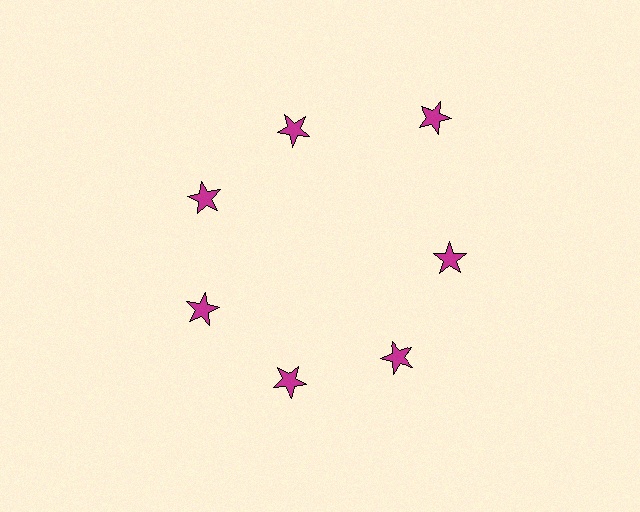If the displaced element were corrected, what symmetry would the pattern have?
It would have 7-fold rotational symmetry — the pattern would map onto itself every 51 degrees.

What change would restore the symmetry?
The symmetry would be restored by moving it inward, back onto the ring so that all 7 stars sit at equal angles and equal distance from the center.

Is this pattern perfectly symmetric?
No. The 7 magenta stars are arranged in a ring, but one element near the 1 o'clock position is pushed outward from the center, breaking the 7-fold rotational symmetry.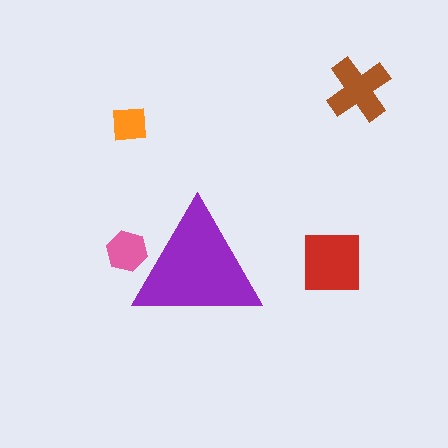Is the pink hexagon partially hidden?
Yes, the pink hexagon is partially hidden behind the purple triangle.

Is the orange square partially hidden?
No, the orange square is fully visible.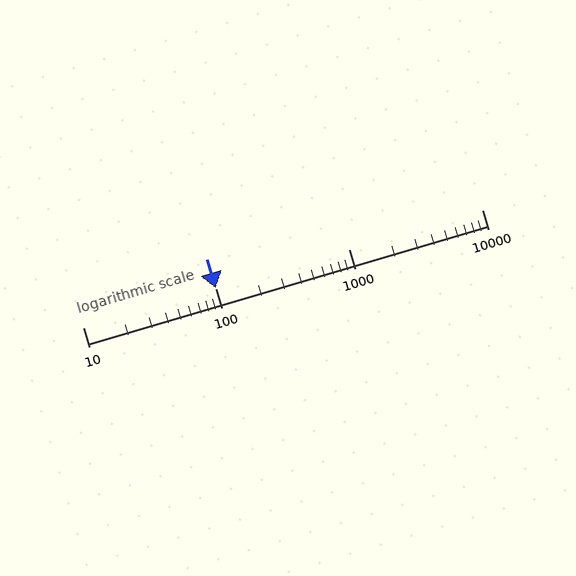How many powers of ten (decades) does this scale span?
The scale spans 3 decades, from 10 to 10000.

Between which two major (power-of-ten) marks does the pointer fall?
The pointer is between 100 and 1000.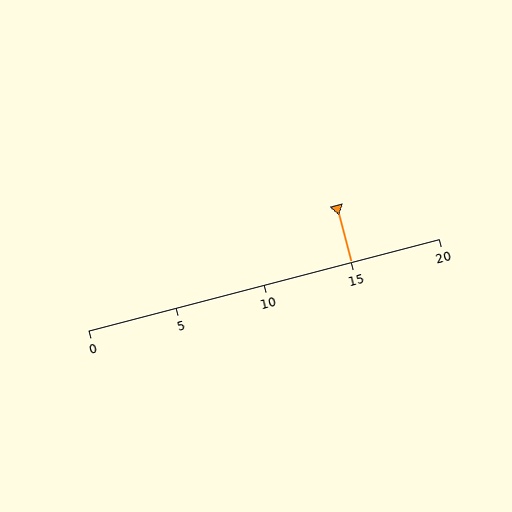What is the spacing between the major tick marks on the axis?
The major ticks are spaced 5 apart.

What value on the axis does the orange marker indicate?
The marker indicates approximately 15.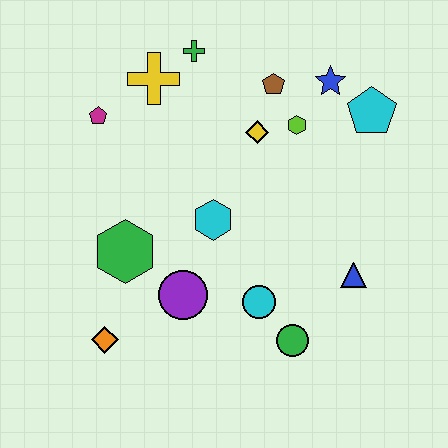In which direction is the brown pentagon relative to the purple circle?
The brown pentagon is above the purple circle.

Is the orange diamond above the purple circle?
No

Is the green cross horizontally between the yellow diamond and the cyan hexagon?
No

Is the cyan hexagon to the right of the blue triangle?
No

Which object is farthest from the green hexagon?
The cyan pentagon is farthest from the green hexagon.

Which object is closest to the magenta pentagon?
The yellow cross is closest to the magenta pentagon.